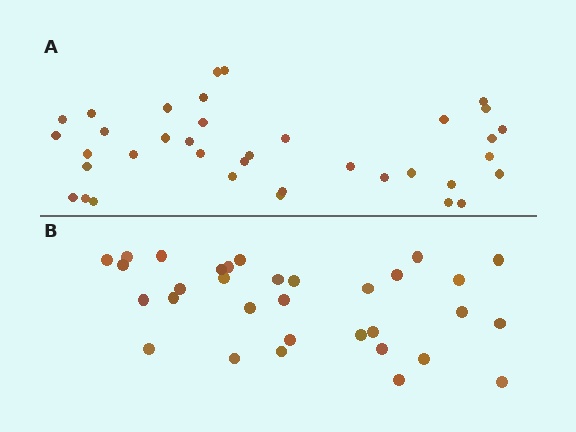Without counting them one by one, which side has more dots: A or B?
Region A (the top region) has more dots.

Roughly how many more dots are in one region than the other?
Region A has about 5 more dots than region B.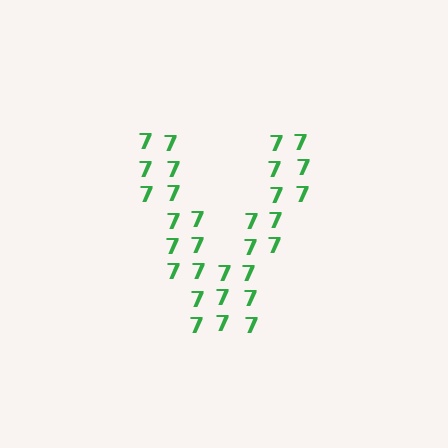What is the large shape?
The large shape is the letter V.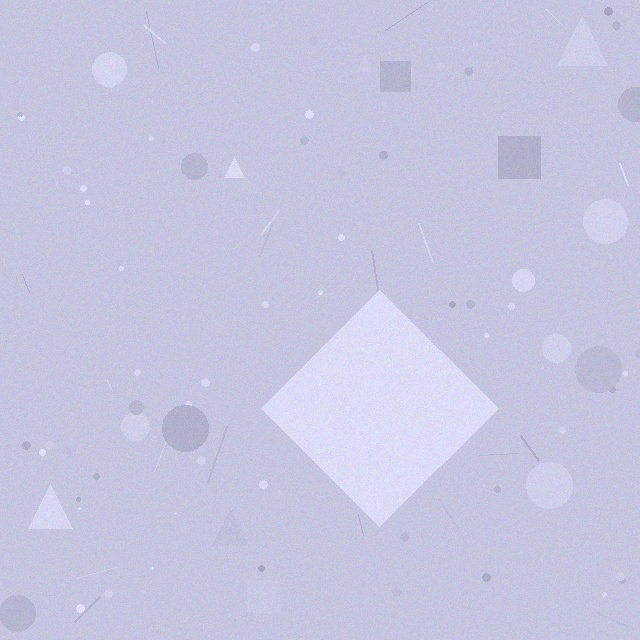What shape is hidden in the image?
A diamond is hidden in the image.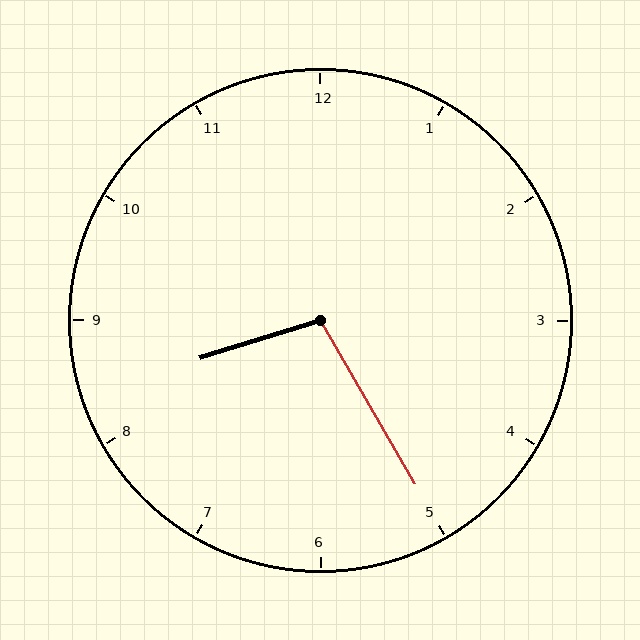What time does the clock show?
8:25.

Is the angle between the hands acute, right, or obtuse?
It is obtuse.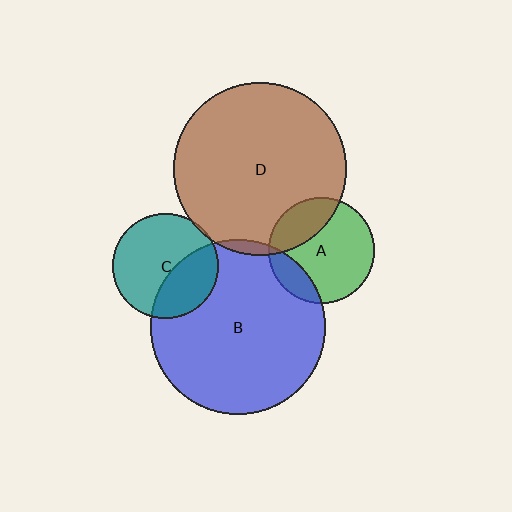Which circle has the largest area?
Circle B (blue).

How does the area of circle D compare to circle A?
Approximately 2.7 times.